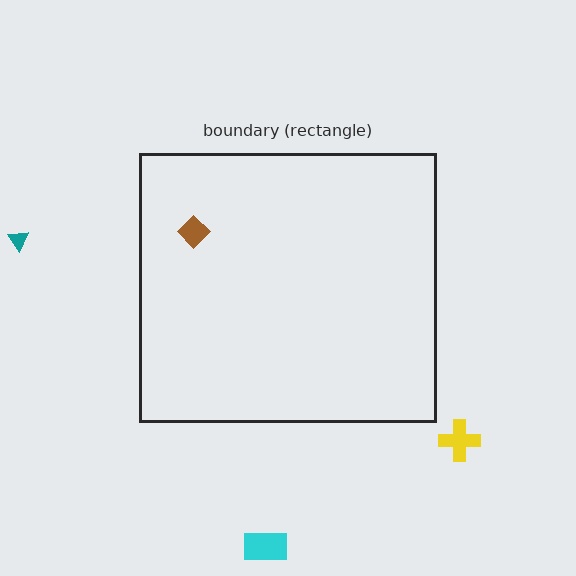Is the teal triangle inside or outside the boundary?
Outside.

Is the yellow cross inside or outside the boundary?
Outside.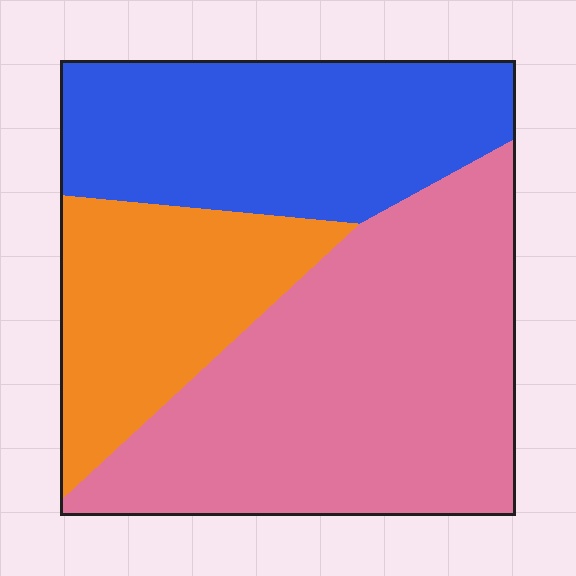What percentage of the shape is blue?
Blue covers 31% of the shape.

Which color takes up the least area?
Orange, at roughly 20%.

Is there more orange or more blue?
Blue.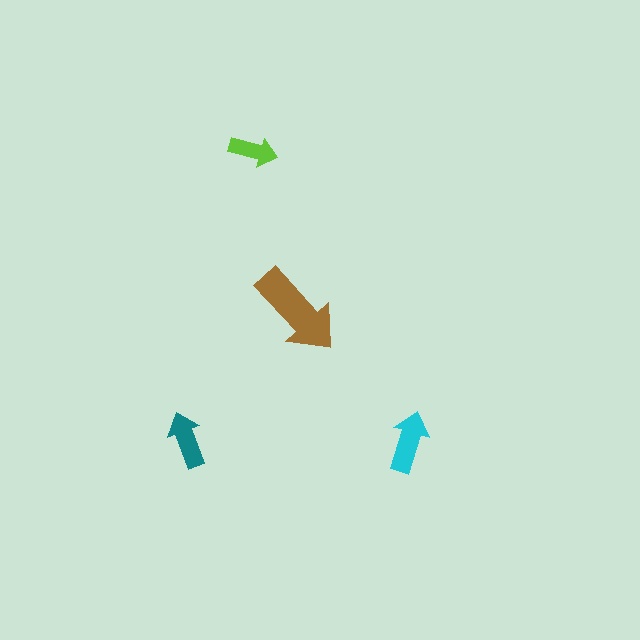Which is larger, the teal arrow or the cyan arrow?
The cyan one.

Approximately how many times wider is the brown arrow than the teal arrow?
About 1.5 times wider.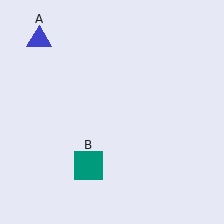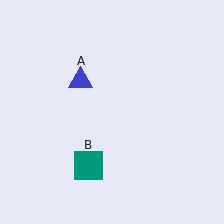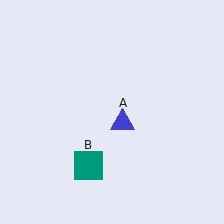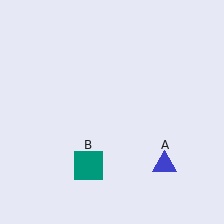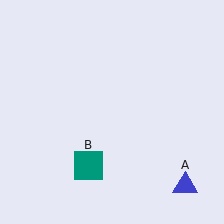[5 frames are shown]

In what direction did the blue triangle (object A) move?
The blue triangle (object A) moved down and to the right.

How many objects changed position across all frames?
1 object changed position: blue triangle (object A).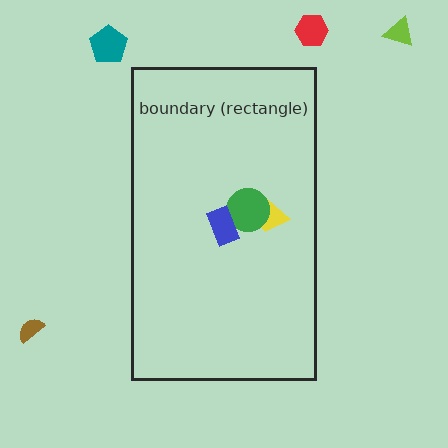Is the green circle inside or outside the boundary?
Inside.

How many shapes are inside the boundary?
3 inside, 4 outside.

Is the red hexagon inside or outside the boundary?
Outside.